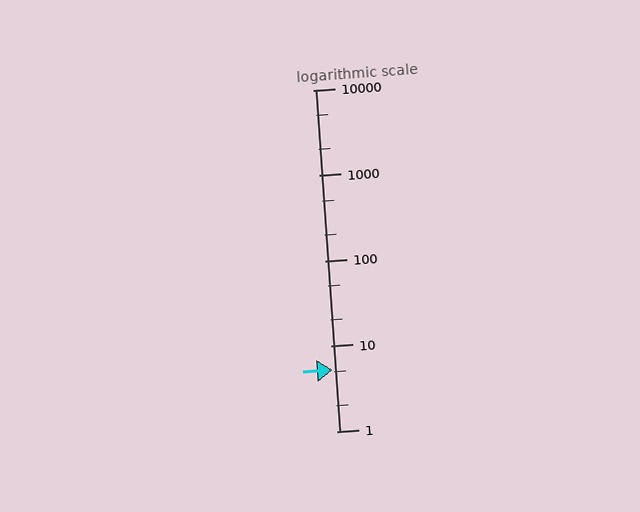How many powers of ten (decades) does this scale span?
The scale spans 4 decades, from 1 to 10000.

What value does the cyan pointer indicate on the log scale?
The pointer indicates approximately 5.2.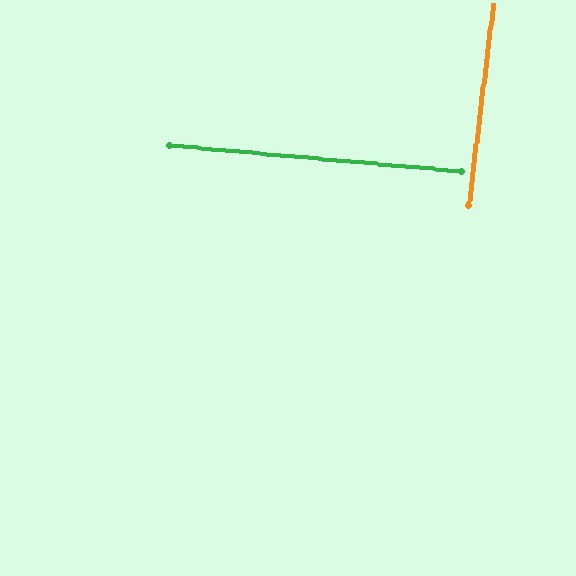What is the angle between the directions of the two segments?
Approximately 88 degrees.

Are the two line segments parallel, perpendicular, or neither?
Perpendicular — they meet at approximately 88°.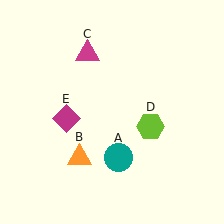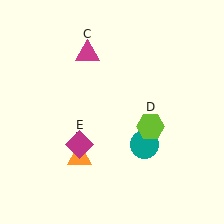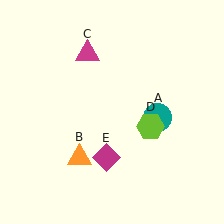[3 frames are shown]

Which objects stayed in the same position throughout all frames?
Orange triangle (object B) and magenta triangle (object C) and lime hexagon (object D) remained stationary.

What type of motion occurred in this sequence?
The teal circle (object A), magenta diamond (object E) rotated counterclockwise around the center of the scene.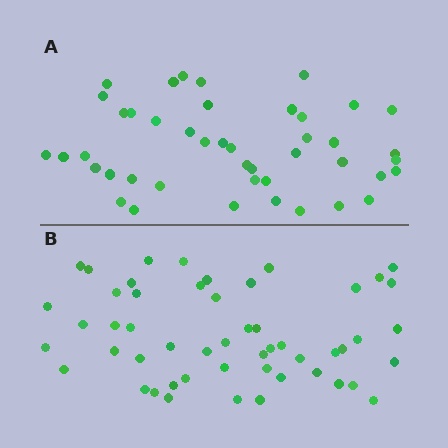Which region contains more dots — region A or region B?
Region B (the bottom region) has more dots.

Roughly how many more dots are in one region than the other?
Region B has roughly 8 or so more dots than region A.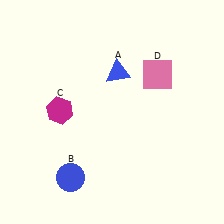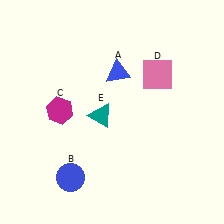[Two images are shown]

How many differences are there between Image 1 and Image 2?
There is 1 difference between the two images.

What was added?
A teal triangle (E) was added in Image 2.